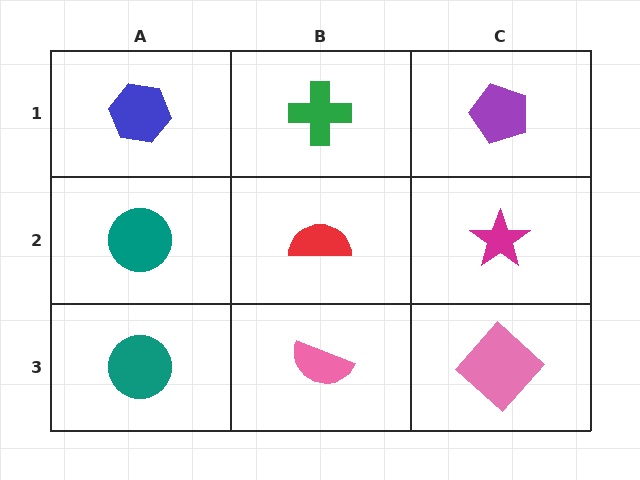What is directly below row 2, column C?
A pink diamond.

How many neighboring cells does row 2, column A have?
3.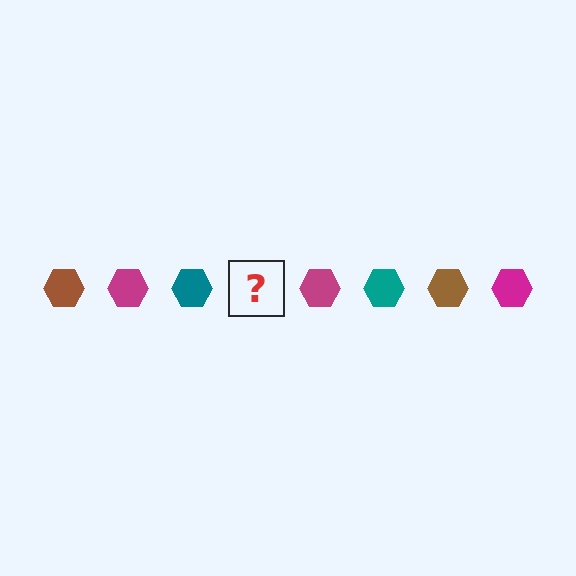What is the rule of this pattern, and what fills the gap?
The rule is that the pattern cycles through brown, magenta, teal hexagons. The gap should be filled with a brown hexagon.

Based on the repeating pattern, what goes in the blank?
The blank should be a brown hexagon.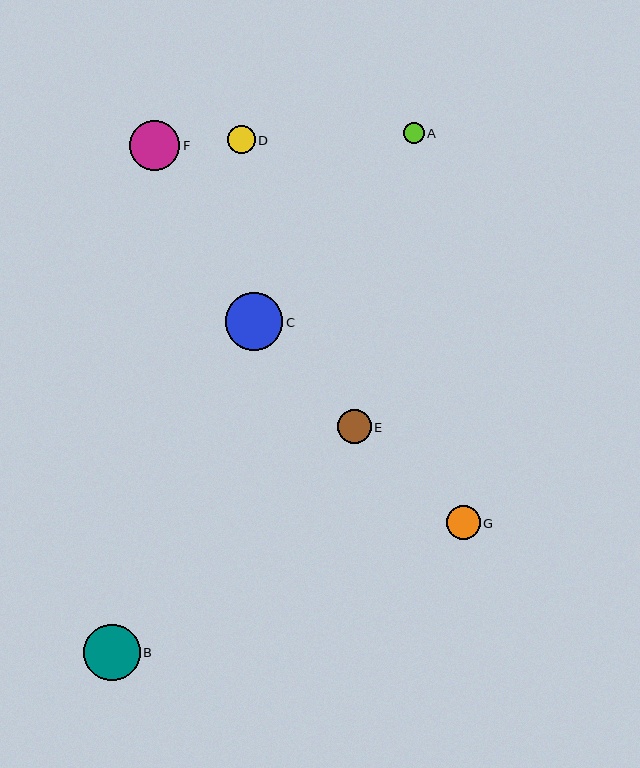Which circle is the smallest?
Circle A is the smallest with a size of approximately 21 pixels.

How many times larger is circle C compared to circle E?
Circle C is approximately 1.7 times the size of circle E.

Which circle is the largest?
Circle C is the largest with a size of approximately 58 pixels.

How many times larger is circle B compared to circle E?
Circle B is approximately 1.7 times the size of circle E.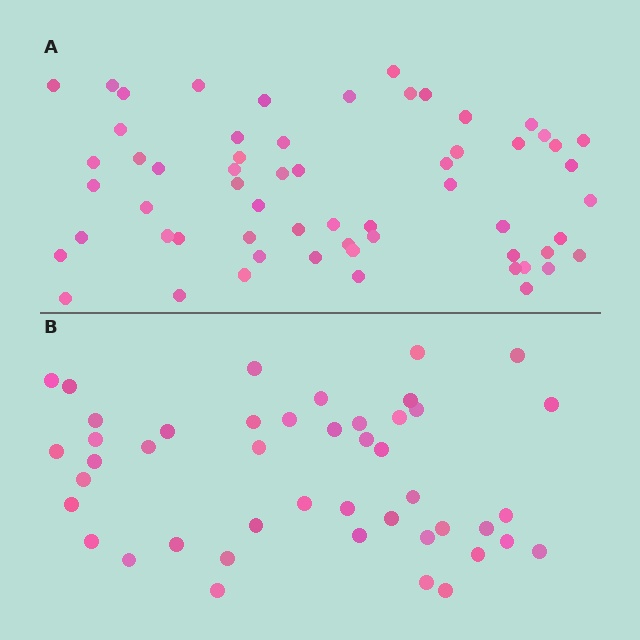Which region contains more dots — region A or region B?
Region A (the top region) has more dots.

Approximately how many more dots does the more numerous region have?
Region A has approximately 15 more dots than region B.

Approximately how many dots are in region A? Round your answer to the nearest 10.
About 60 dots.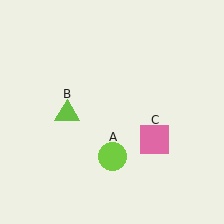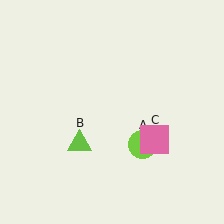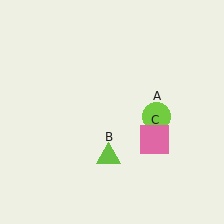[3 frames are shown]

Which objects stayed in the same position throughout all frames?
Pink square (object C) remained stationary.